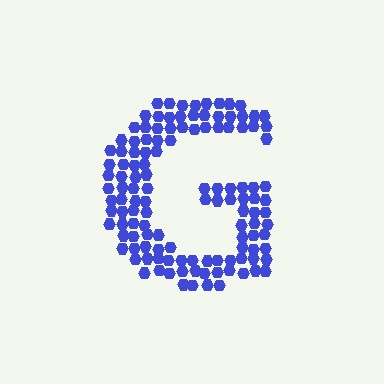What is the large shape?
The large shape is the letter G.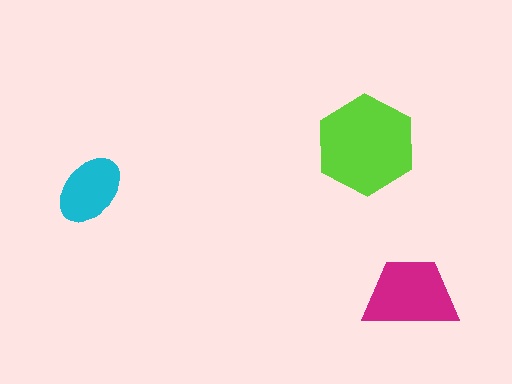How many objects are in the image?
There are 3 objects in the image.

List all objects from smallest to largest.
The cyan ellipse, the magenta trapezoid, the lime hexagon.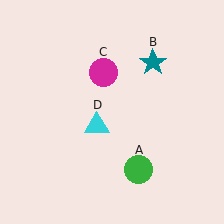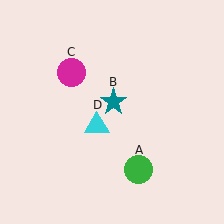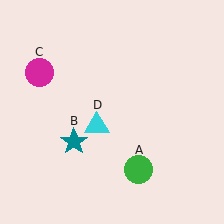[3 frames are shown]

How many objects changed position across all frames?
2 objects changed position: teal star (object B), magenta circle (object C).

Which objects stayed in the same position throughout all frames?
Green circle (object A) and cyan triangle (object D) remained stationary.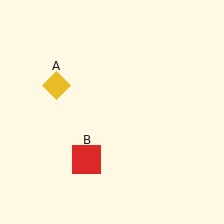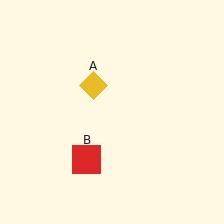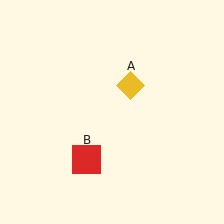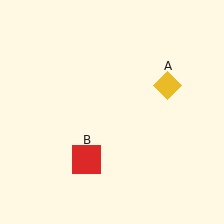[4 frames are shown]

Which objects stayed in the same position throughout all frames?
Red square (object B) remained stationary.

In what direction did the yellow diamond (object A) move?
The yellow diamond (object A) moved right.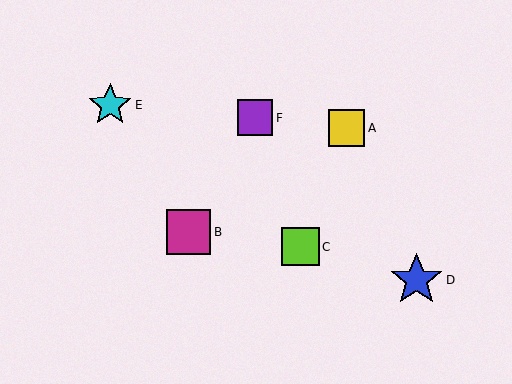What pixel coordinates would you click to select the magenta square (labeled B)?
Click at (188, 232) to select the magenta square B.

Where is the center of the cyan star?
The center of the cyan star is at (110, 105).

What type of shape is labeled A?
Shape A is a yellow square.